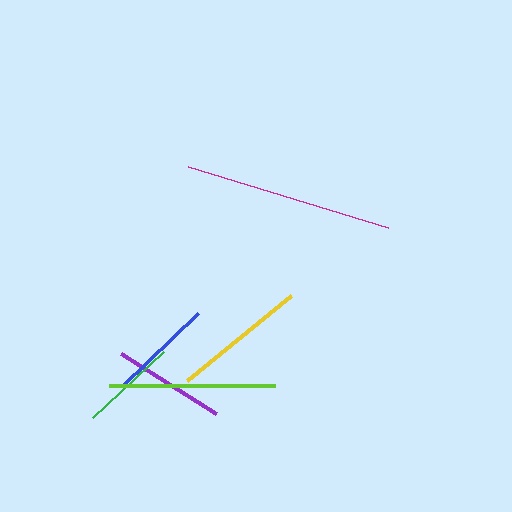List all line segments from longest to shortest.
From longest to shortest: magenta, lime, yellow, purple, blue, green.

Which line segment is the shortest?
The green line is the shortest at approximately 97 pixels.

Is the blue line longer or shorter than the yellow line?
The yellow line is longer than the blue line.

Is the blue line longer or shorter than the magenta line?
The magenta line is longer than the blue line.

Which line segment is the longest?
The magenta line is the longest at approximately 209 pixels.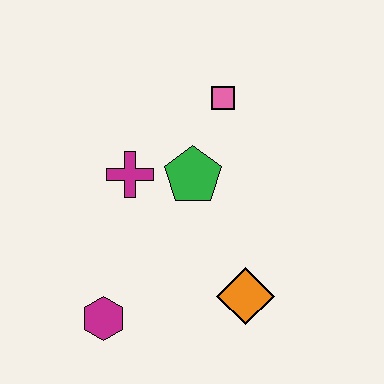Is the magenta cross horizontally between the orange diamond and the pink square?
No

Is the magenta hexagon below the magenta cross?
Yes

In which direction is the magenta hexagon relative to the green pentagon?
The magenta hexagon is below the green pentagon.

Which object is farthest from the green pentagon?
The magenta hexagon is farthest from the green pentagon.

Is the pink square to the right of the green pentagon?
Yes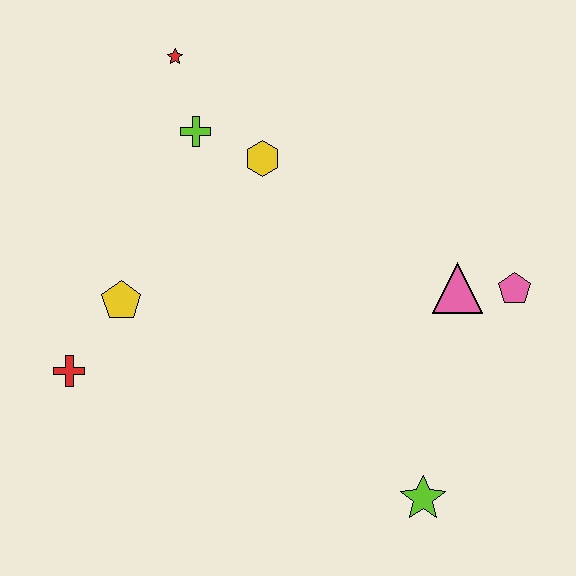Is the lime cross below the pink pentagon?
No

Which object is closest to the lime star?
The pink triangle is closest to the lime star.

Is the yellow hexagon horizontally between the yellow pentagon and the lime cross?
No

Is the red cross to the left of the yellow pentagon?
Yes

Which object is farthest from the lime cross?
The lime star is farthest from the lime cross.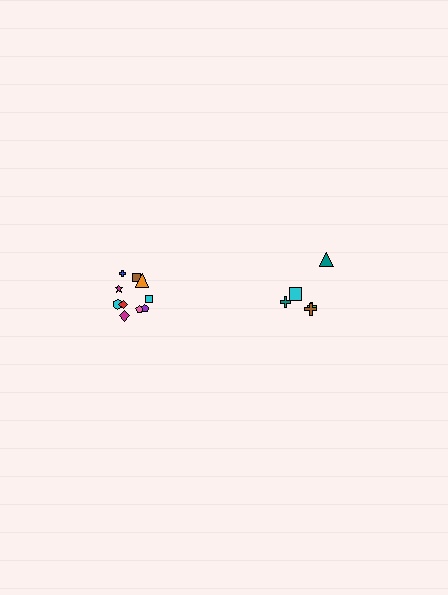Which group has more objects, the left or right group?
The left group.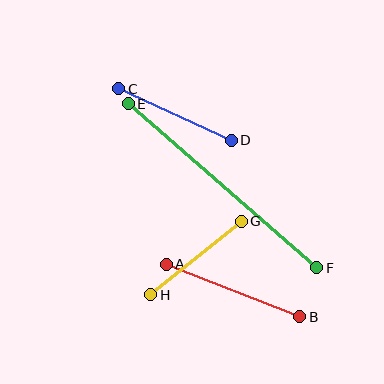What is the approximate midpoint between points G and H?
The midpoint is at approximately (196, 258) pixels.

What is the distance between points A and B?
The distance is approximately 143 pixels.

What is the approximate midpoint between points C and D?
The midpoint is at approximately (175, 114) pixels.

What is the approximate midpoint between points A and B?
The midpoint is at approximately (233, 291) pixels.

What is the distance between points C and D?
The distance is approximately 124 pixels.